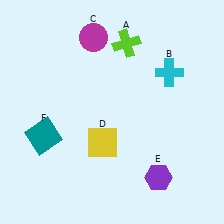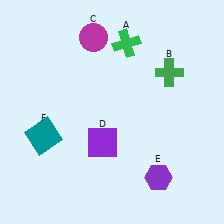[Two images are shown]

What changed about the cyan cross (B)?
In Image 1, B is cyan. In Image 2, it changed to green.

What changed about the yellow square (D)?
In Image 1, D is yellow. In Image 2, it changed to purple.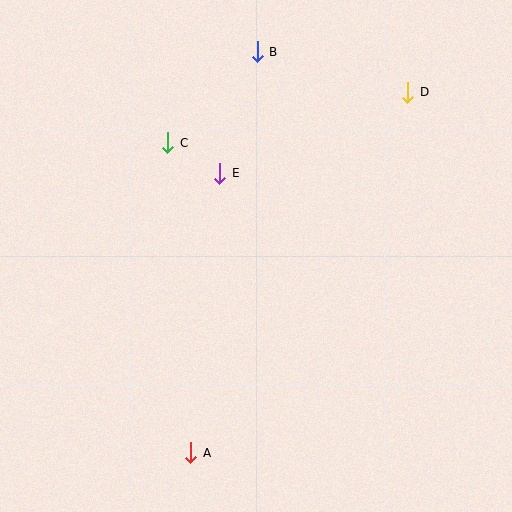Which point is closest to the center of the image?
Point E at (220, 173) is closest to the center.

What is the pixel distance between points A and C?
The distance between A and C is 311 pixels.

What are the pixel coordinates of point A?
Point A is at (191, 453).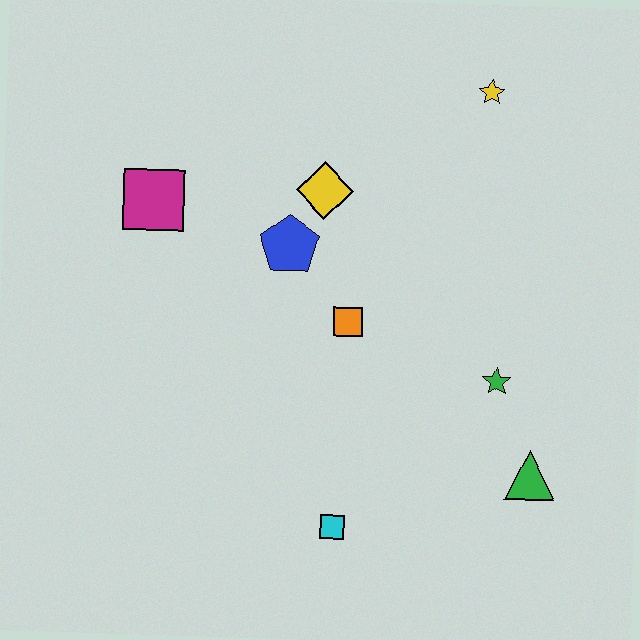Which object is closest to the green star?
The green triangle is closest to the green star.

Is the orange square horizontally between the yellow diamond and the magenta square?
No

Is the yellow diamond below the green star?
No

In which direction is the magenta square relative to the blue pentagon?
The magenta square is to the left of the blue pentagon.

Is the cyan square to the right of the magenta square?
Yes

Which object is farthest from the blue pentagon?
The green triangle is farthest from the blue pentagon.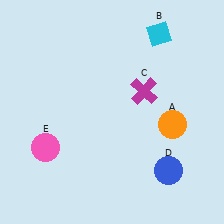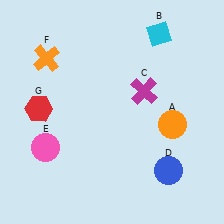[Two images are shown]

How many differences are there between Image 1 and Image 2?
There are 2 differences between the two images.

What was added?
An orange cross (F), a red hexagon (G) were added in Image 2.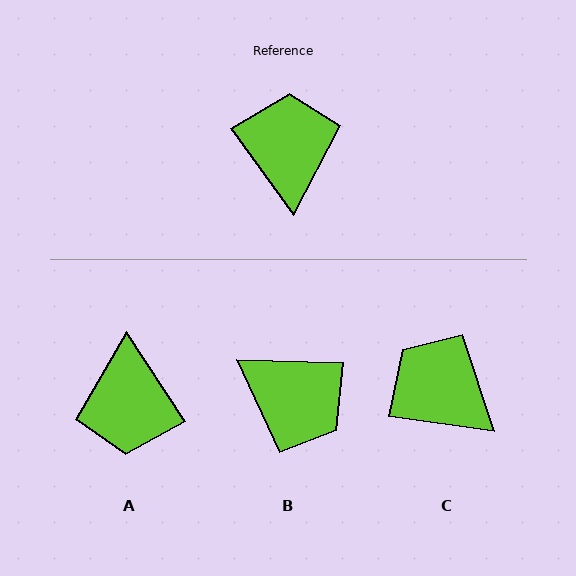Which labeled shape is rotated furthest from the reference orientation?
A, about 178 degrees away.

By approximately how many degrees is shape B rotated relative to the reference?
Approximately 127 degrees clockwise.